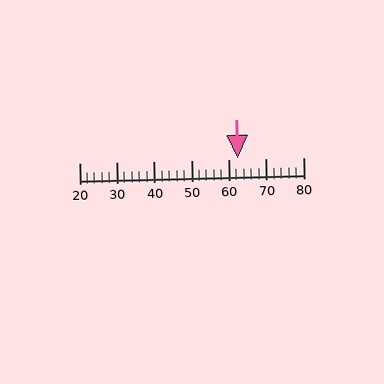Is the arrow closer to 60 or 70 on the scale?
The arrow is closer to 60.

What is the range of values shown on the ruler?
The ruler shows values from 20 to 80.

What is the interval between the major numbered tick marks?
The major tick marks are spaced 10 units apart.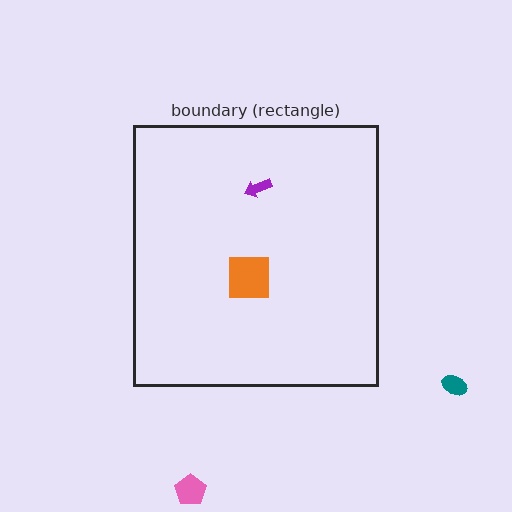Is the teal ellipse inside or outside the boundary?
Outside.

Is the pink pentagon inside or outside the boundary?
Outside.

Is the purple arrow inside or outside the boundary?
Inside.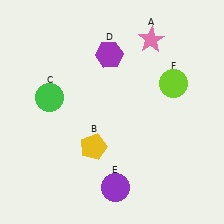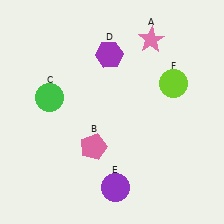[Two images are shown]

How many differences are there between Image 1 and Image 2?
There is 1 difference between the two images.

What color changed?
The pentagon (B) changed from yellow in Image 1 to pink in Image 2.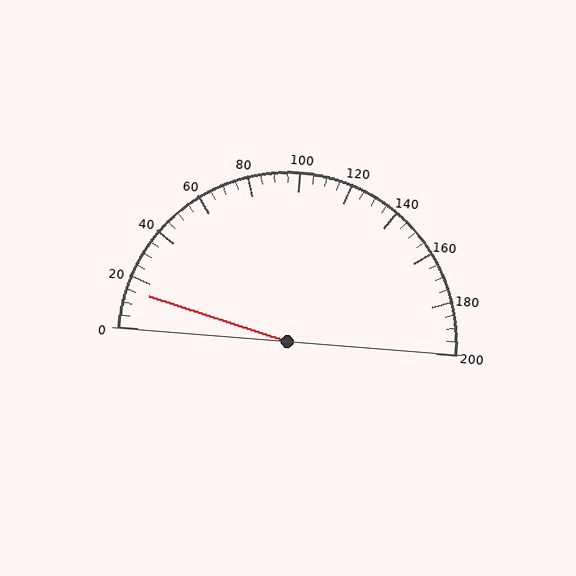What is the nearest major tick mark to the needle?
The nearest major tick mark is 20.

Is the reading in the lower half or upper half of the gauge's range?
The reading is in the lower half of the range (0 to 200).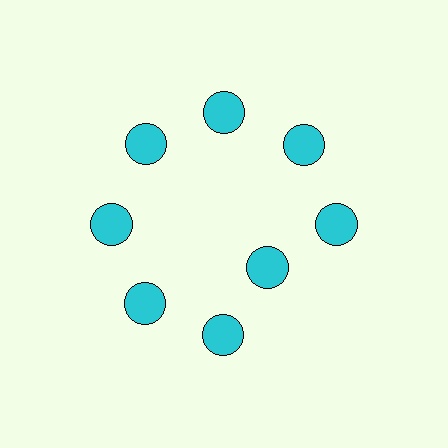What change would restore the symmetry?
The symmetry would be restored by moving it outward, back onto the ring so that all 8 circles sit at equal angles and equal distance from the center.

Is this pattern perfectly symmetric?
No. The 8 cyan circles are arranged in a ring, but one element near the 4 o'clock position is pulled inward toward the center, breaking the 8-fold rotational symmetry.